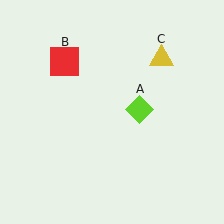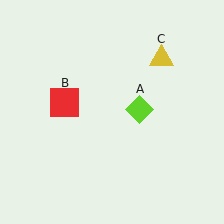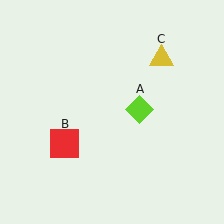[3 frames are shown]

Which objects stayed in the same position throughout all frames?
Lime diamond (object A) and yellow triangle (object C) remained stationary.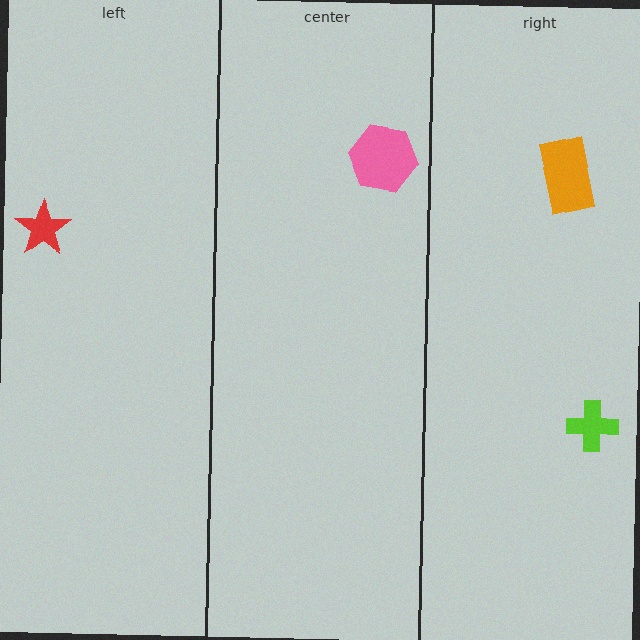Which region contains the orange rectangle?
The right region.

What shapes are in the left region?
The red star.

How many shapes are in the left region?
1.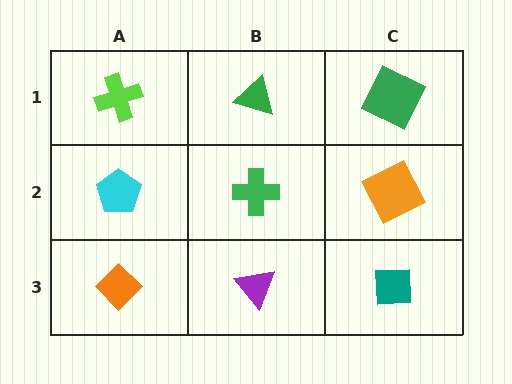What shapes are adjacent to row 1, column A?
A cyan pentagon (row 2, column A), a green triangle (row 1, column B).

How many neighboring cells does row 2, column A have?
3.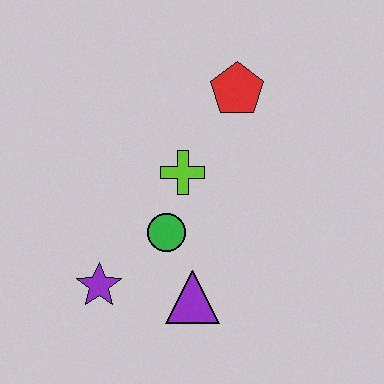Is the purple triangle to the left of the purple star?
No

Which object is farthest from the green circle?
The red pentagon is farthest from the green circle.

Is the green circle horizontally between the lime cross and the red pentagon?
No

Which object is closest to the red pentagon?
The lime cross is closest to the red pentagon.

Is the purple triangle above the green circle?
No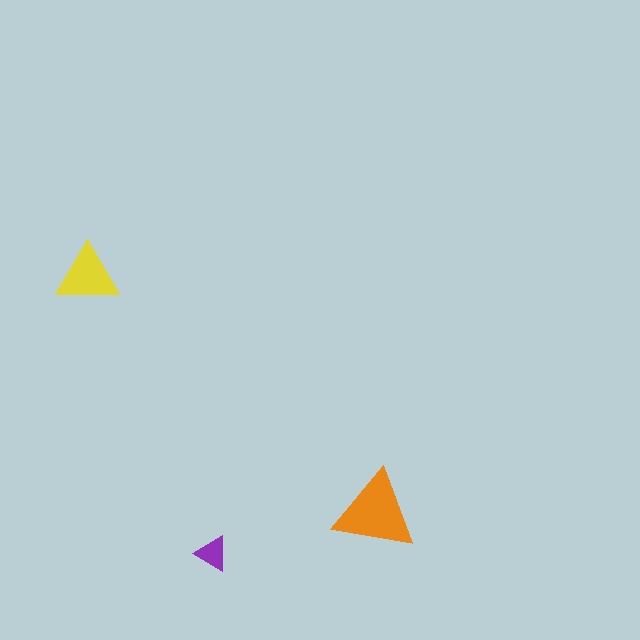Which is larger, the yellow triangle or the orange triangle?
The orange one.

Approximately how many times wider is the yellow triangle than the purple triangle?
About 2 times wider.